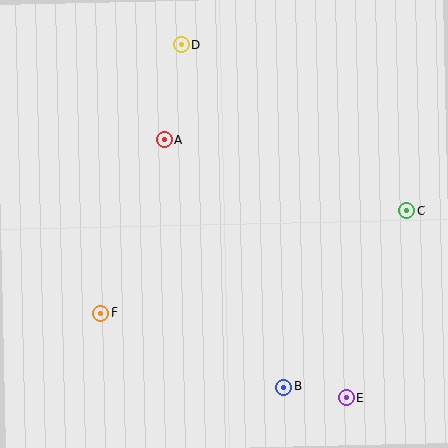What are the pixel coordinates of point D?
Point D is at (181, 45).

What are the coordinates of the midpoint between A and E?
The midpoint between A and E is at (255, 269).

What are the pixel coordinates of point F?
Point F is at (101, 313).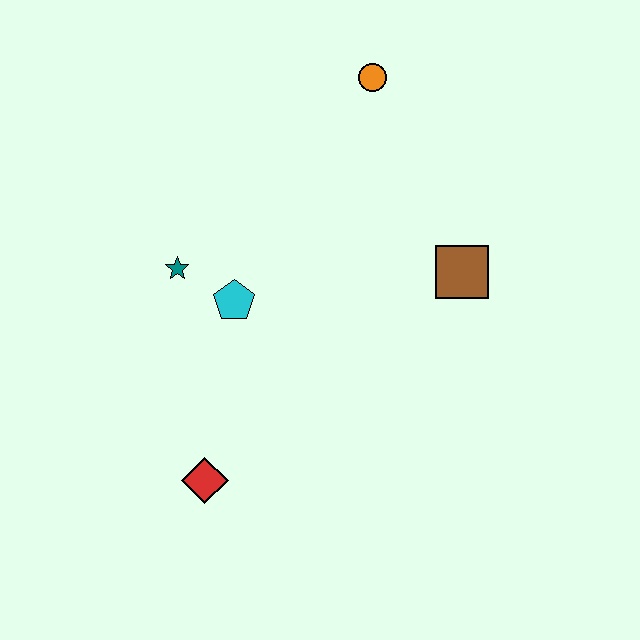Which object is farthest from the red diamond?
The orange circle is farthest from the red diamond.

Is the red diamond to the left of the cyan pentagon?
Yes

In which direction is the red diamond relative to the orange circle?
The red diamond is below the orange circle.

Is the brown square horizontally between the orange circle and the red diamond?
No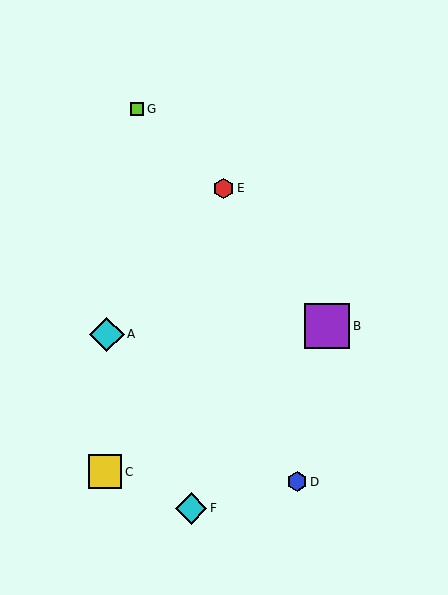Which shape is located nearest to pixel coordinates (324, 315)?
The purple square (labeled B) at (327, 326) is nearest to that location.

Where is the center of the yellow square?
The center of the yellow square is at (105, 472).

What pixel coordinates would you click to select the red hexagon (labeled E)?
Click at (224, 188) to select the red hexagon E.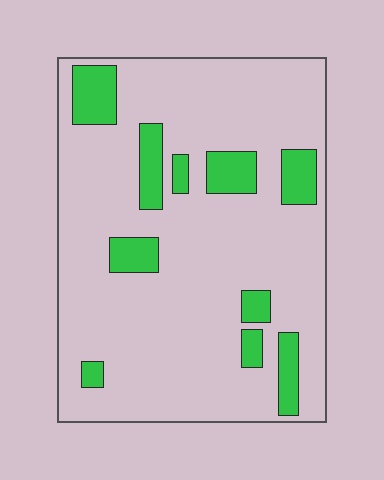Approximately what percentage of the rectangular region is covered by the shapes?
Approximately 15%.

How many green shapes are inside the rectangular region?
10.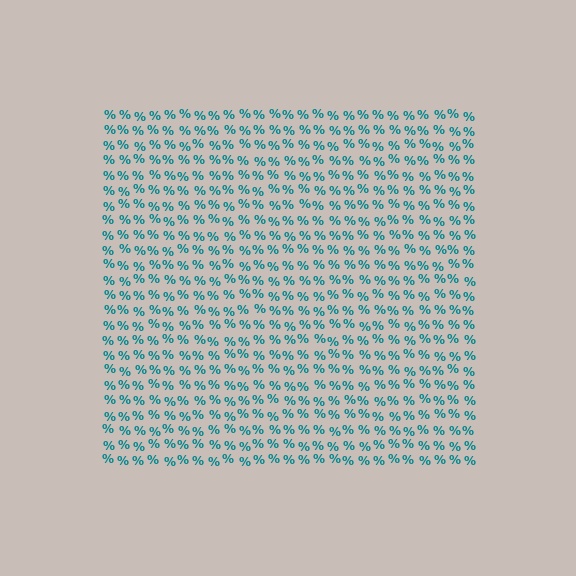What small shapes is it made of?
It is made of small percent signs.